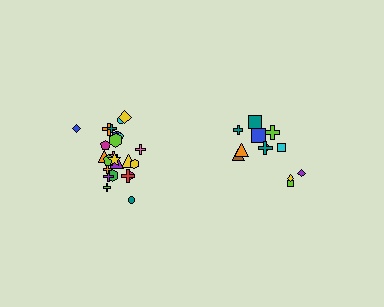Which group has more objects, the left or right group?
The left group.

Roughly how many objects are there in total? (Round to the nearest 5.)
Roughly 35 objects in total.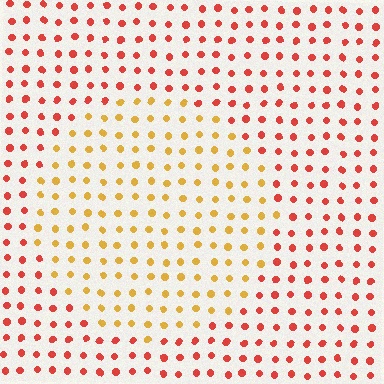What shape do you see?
I see a circle.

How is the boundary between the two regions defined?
The boundary is defined purely by a slight shift in hue (about 41 degrees). Spacing, size, and orientation are identical on both sides.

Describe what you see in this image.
The image is filled with small red elements in a uniform arrangement. A circle-shaped region is visible where the elements are tinted to a slightly different hue, forming a subtle color boundary.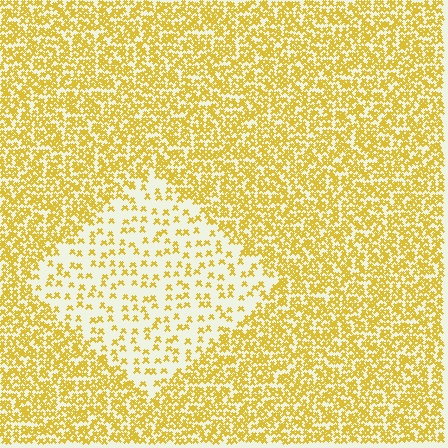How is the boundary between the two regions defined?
The boundary is defined by a change in element density (approximately 2.8x ratio). All elements are the same color, size, and shape.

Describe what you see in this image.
The image contains small yellow elements arranged at two different densities. A diamond-shaped region is visible where the elements are less densely packed than the surrounding area.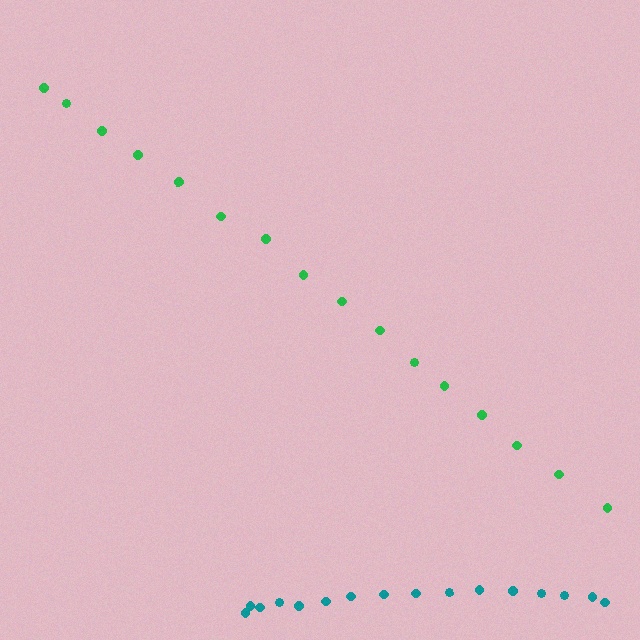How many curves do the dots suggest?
There are 2 distinct paths.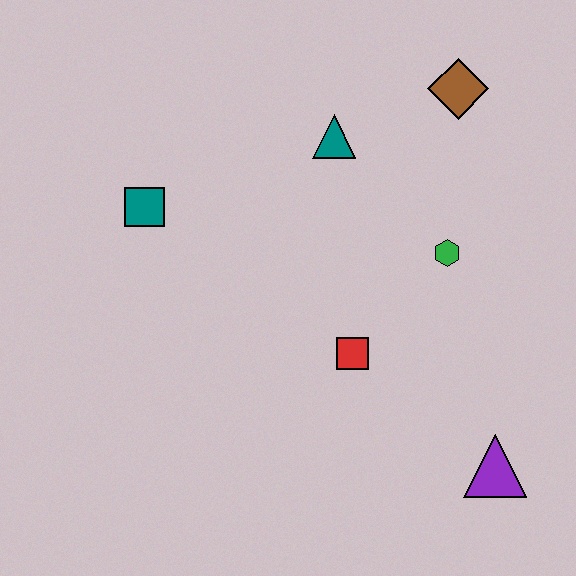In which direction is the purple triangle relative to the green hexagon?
The purple triangle is below the green hexagon.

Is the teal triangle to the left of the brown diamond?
Yes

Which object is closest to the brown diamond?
The teal triangle is closest to the brown diamond.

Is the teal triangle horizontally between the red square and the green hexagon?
No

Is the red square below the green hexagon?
Yes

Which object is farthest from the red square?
The brown diamond is farthest from the red square.